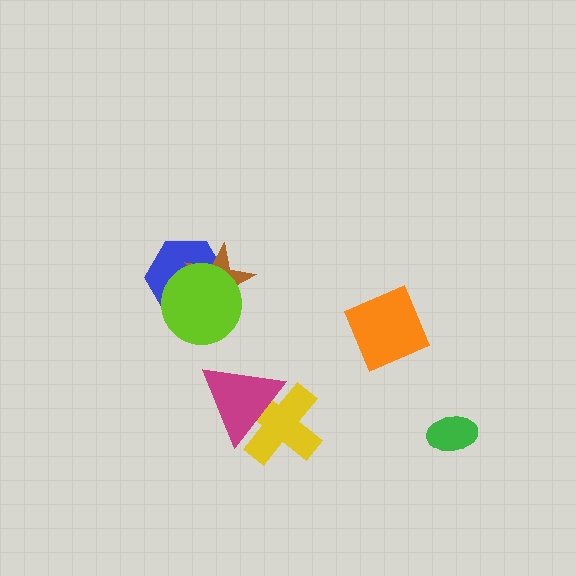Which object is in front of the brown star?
The lime circle is in front of the brown star.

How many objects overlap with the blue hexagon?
2 objects overlap with the blue hexagon.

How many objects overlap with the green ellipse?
0 objects overlap with the green ellipse.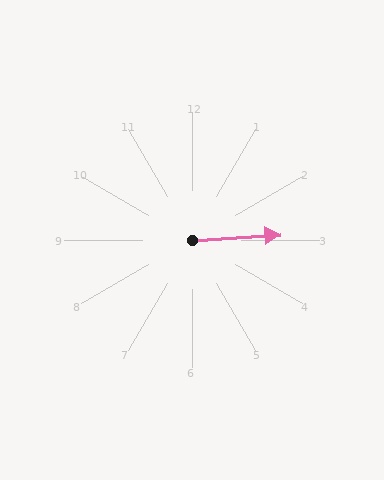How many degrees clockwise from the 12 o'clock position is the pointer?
Approximately 86 degrees.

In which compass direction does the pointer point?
East.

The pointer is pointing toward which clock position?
Roughly 3 o'clock.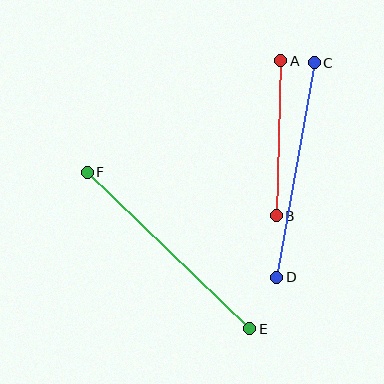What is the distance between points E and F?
The distance is approximately 225 pixels.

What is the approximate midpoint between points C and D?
The midpoint is at approximately (295, 170) pixels.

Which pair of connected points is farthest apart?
Points E and F are farthest apart.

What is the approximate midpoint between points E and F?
The midpoint is at approximately (169, 251) pixels.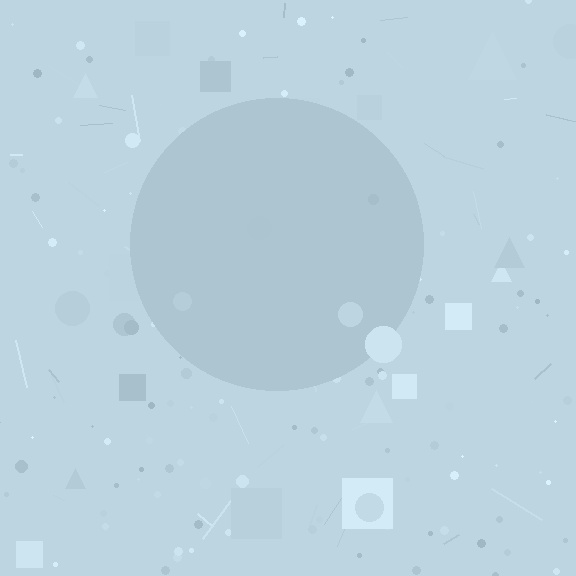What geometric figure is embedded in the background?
A circle is embedded in the background.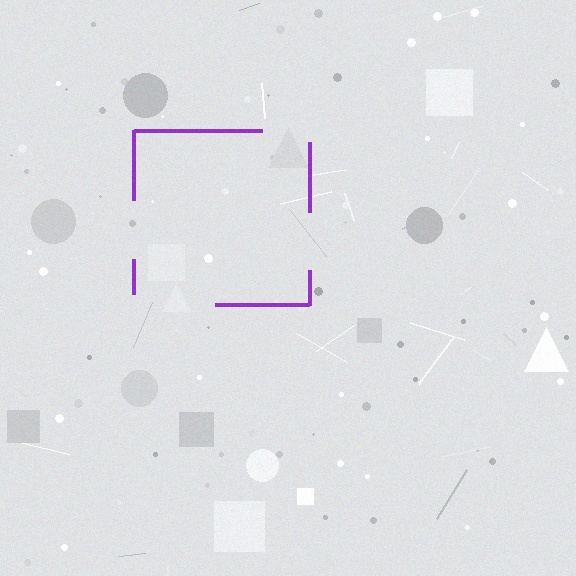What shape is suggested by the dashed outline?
The dashed outline suggests a square.